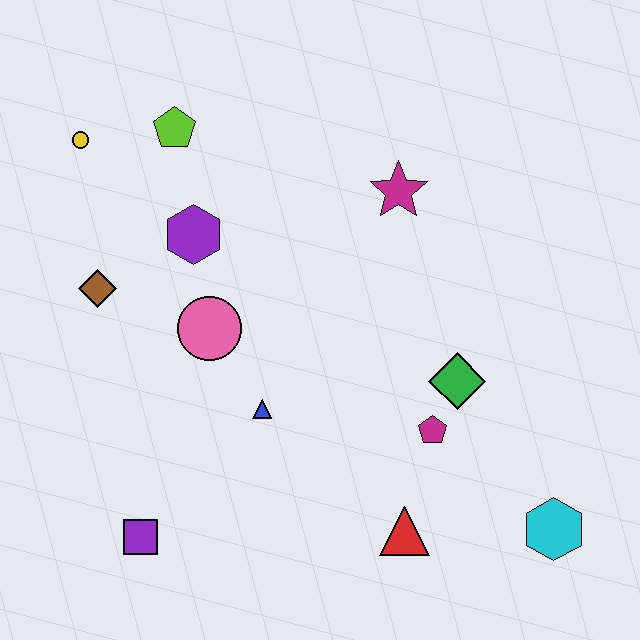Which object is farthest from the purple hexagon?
The cyan hexagon is farthest from the purple hexagon.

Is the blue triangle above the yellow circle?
No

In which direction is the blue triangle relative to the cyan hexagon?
The blue triangle is to the left of the cyan hexagon.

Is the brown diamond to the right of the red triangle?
No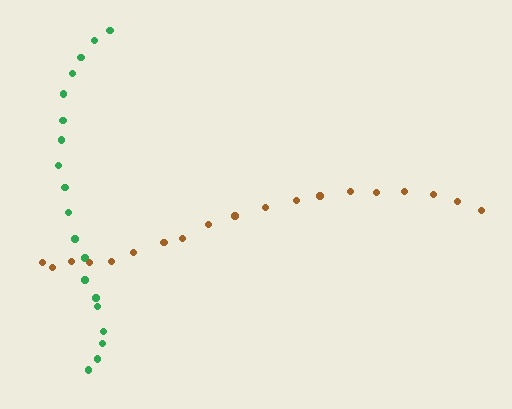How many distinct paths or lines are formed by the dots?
There are 2 distinct paths.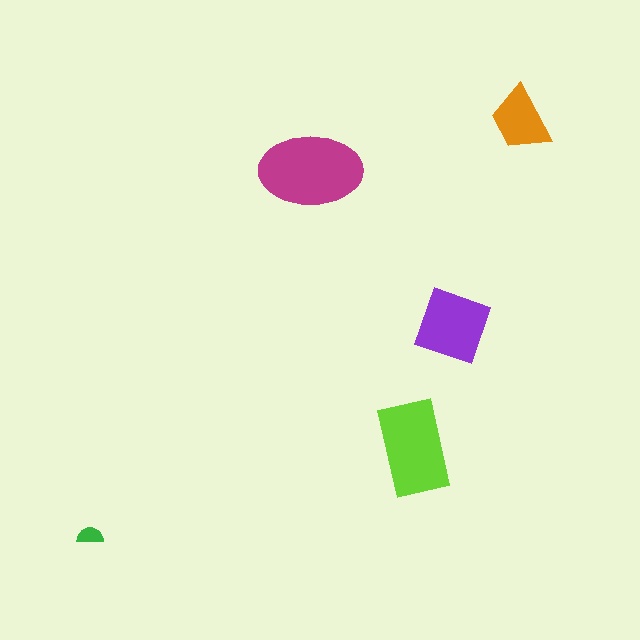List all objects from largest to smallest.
The magenta ellipse, the lime rectangle, the purple diamond, the orange trapezoid, the green semicircle.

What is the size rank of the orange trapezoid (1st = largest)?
4th.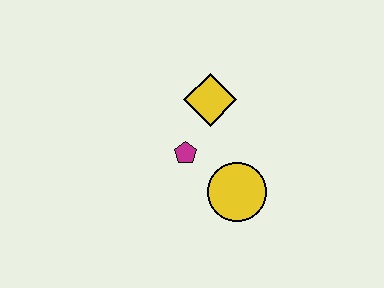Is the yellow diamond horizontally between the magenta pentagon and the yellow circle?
Yes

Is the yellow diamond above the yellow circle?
Yes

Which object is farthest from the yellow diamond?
The yellow circle is farthest from the yellow diamond.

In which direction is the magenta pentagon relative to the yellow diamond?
The magenta pentagon is below the yellow diamond.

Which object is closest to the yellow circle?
The magenta pentagon is closest to the yellow circle.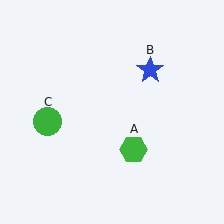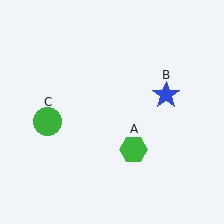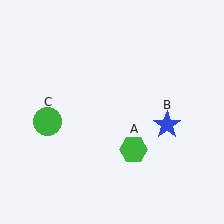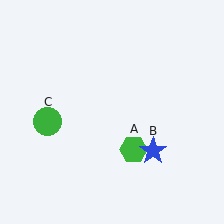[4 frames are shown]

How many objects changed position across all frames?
1 object changed position: blue star (object B).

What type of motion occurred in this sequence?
The blue star (object B) rotated clockwise around the center of the scene.